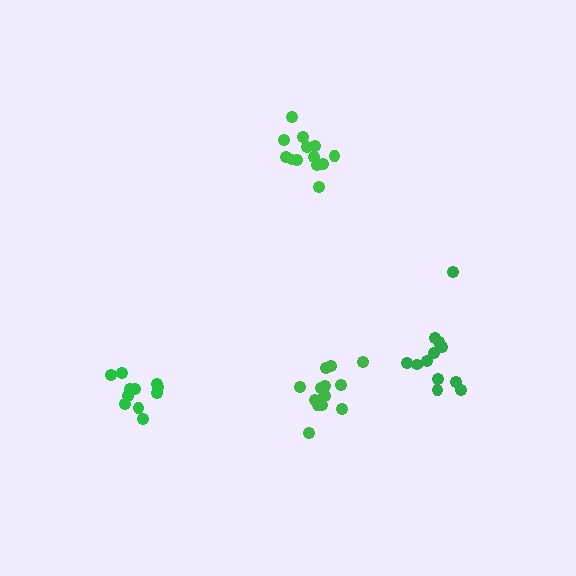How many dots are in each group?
Group 1: 13 dots, Group 2: 14 dots, Group 3: 11 dots, Group 4: 12 dots (50 total).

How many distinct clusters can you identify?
There are 4 distinct clusters.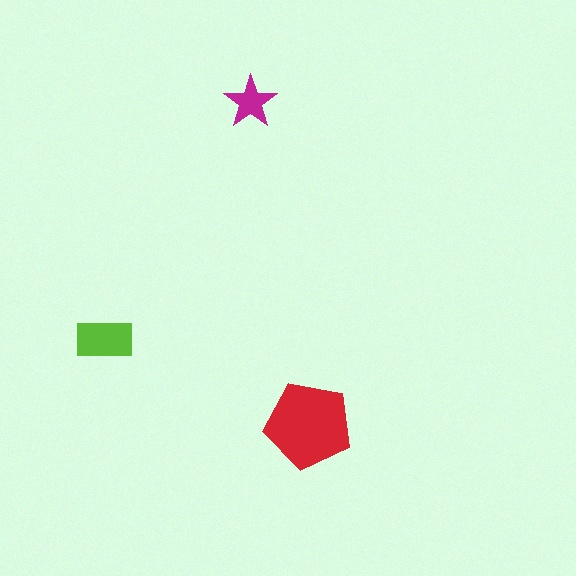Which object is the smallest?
The magenta star.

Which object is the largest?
The red pentagon.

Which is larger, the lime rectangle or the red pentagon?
The red pentagon.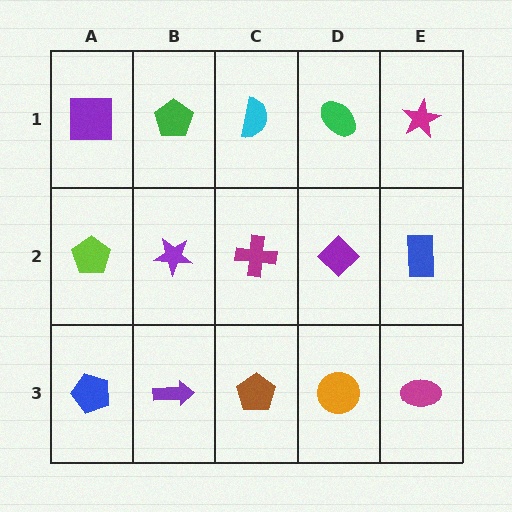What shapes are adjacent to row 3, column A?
A lime pentagon (row 2, column A), a purple arrow (row 3, column B).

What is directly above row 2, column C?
A cyan semicircle.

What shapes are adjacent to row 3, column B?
A purple star (row 2, column B), a blue pentagon (row 3, column A), a brown pentagon (row 3, column C).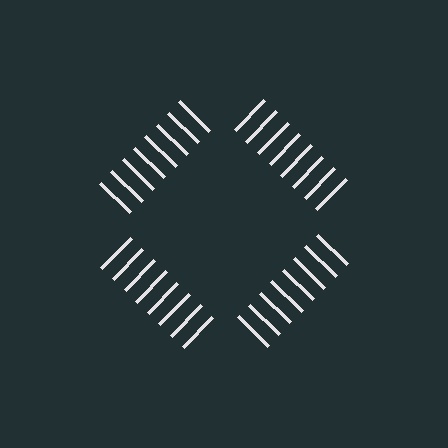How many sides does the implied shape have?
4 sides — the line-ends trace a square.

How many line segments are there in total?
32 — 8 along each of the 4 edges.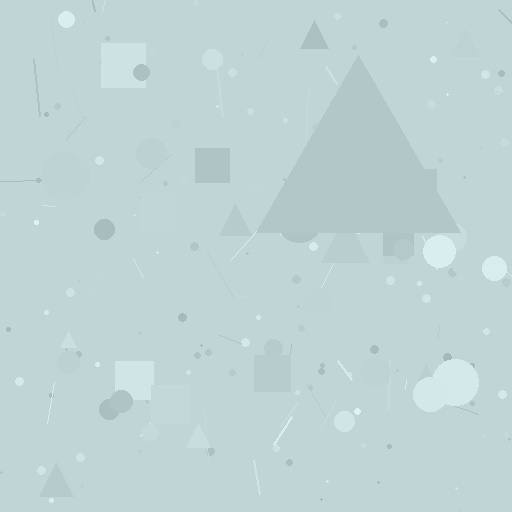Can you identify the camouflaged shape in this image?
The camouflaged shape is a triangle.